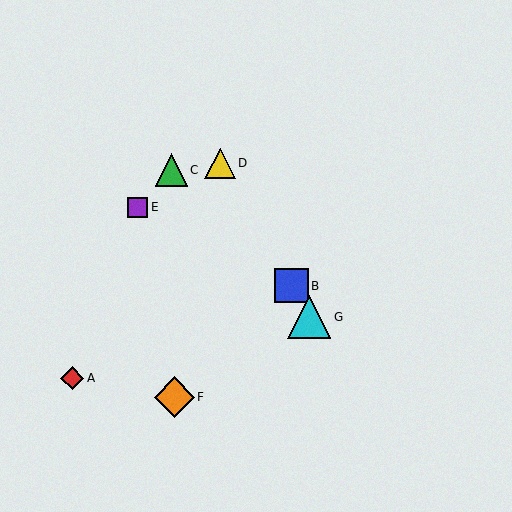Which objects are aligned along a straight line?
Objects B, D, G are aligned along a straight line.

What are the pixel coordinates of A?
Object A is at (72, 378).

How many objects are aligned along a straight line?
3 objects (B, D, G) are aligned along a straight line.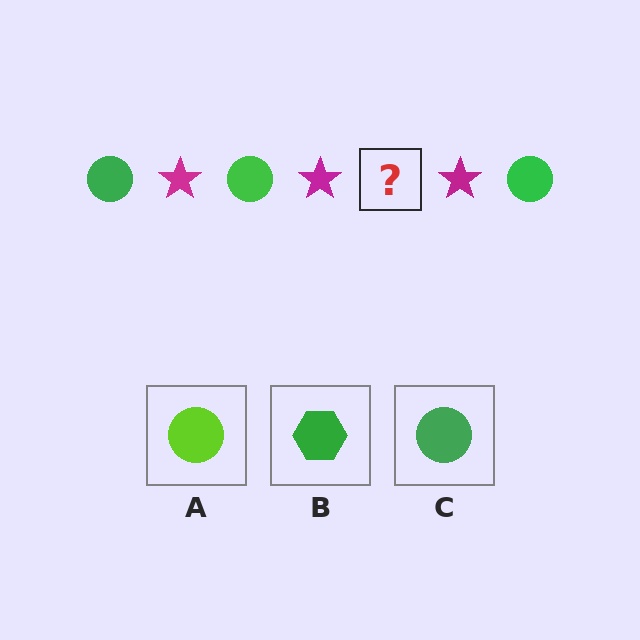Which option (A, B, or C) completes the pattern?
C.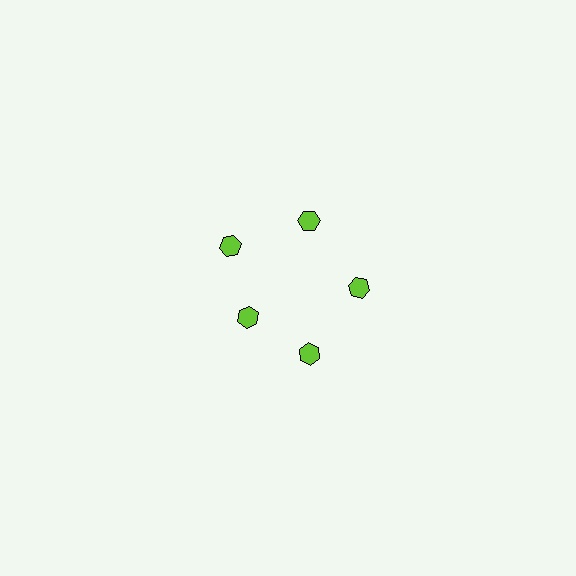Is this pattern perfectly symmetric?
No. The 5 lime hexagons are arranged in a ring, but one element near the 8 o'clock position is pulled inward toward the center, breaking the 5-fold rotational symmetry.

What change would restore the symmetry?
The symmetry would be restored by moving it outward, back onto the ring so that all 5 hexagons sit at equal angles and equal distance from the center.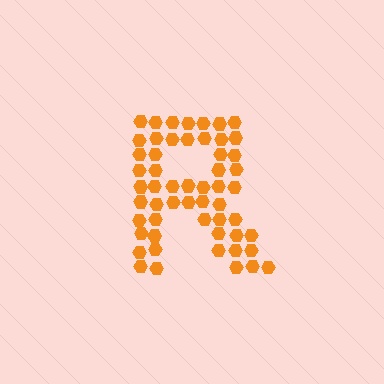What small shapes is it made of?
It is made of small hexagons.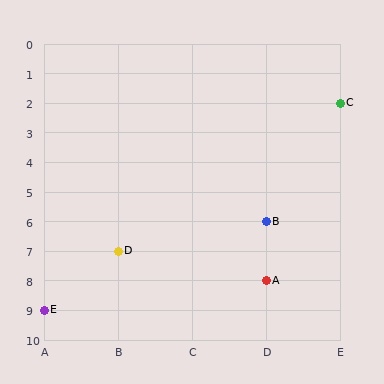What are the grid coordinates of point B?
Point B is at grid coordinates (D, 6).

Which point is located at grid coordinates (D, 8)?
Point A is at (D, 8).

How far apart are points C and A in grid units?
Points C and A are 1 column and 6 rows apart (about 6.1 grid units diagonally).